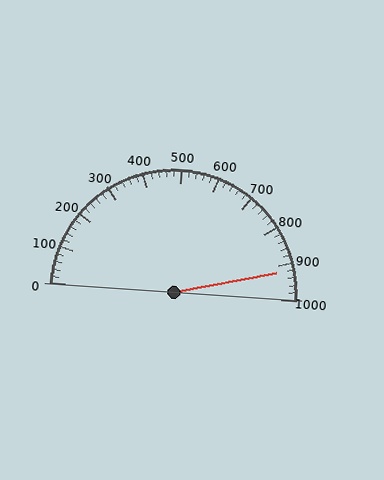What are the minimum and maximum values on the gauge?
The gauge ranges from 0 to 1000.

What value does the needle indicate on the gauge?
The needle indicates approximately 920.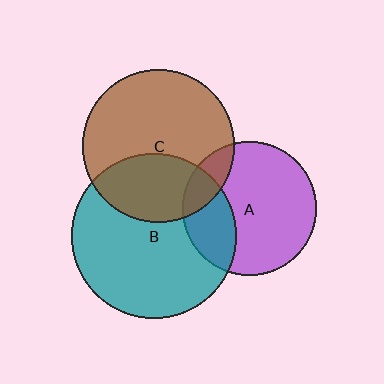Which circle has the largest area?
Circle B (teal).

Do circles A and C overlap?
Yes.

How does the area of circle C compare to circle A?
Approximately 1.3 times.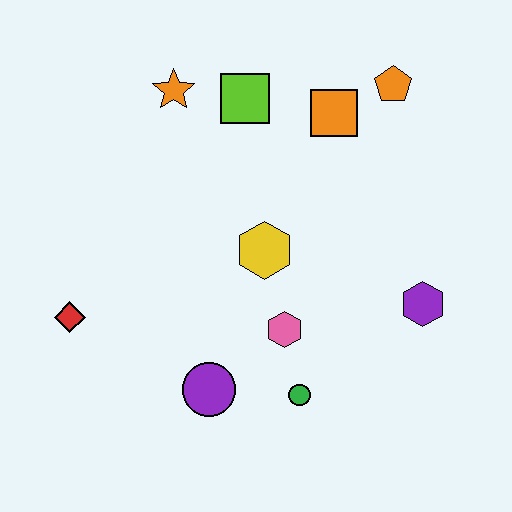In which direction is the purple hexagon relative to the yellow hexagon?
The purple hexagon is to the right of the yellow hexagon.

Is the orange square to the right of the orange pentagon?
No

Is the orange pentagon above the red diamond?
Yes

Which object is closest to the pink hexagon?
The green circle is closest to the pink hexagon.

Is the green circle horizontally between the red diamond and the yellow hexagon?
No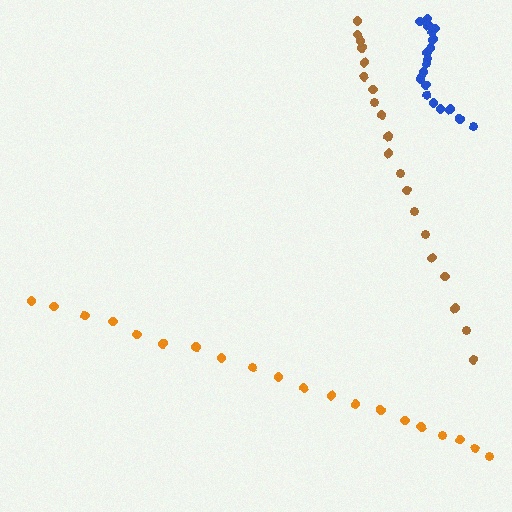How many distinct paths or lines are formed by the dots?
There are 3 distinct paths.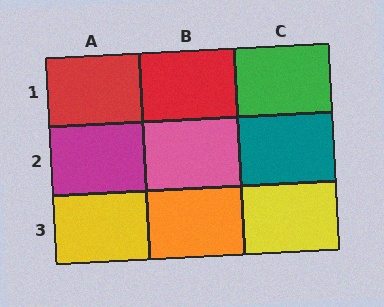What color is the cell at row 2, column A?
Magenta.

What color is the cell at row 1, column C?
Green.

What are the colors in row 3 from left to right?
Yellow, orange, yellow.